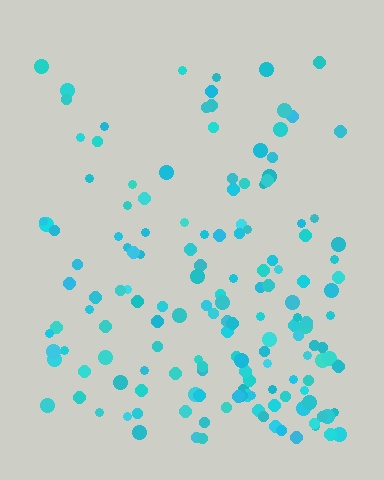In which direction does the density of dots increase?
From top to bottom, with the bottom side densest.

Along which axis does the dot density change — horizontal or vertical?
Vertical.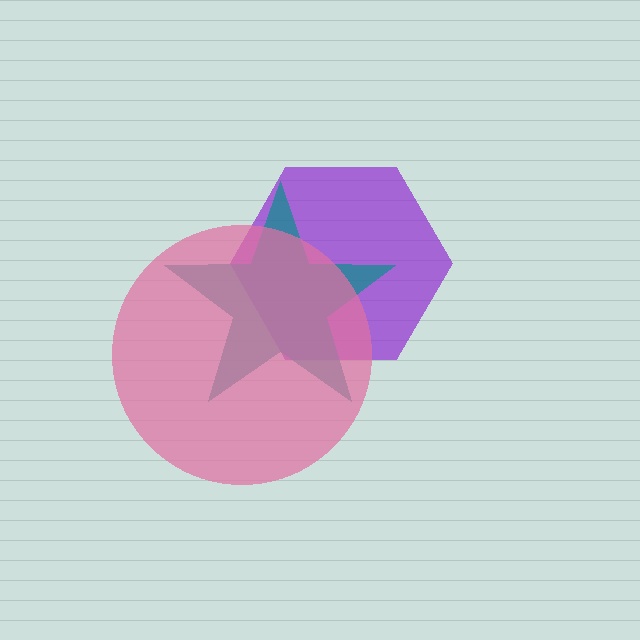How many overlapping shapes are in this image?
There are 3 overlapping shapes in the image.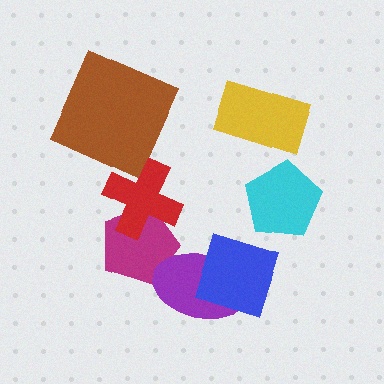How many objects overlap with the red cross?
1 object overlaps with the red cross.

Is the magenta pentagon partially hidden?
Yes, it is partially covered by another shape.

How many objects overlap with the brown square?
0 objects overlap with the brown square.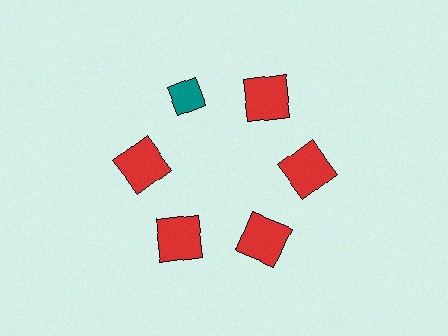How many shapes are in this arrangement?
There are 6 shapes arranged in a ring pattern.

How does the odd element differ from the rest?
It differs in both color (teal instead of red) and shape (diamond instead of square).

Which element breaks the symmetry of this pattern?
The teal diamond at roughly the 11 o'clock position breaks the symmetry. All other shapes are red squares.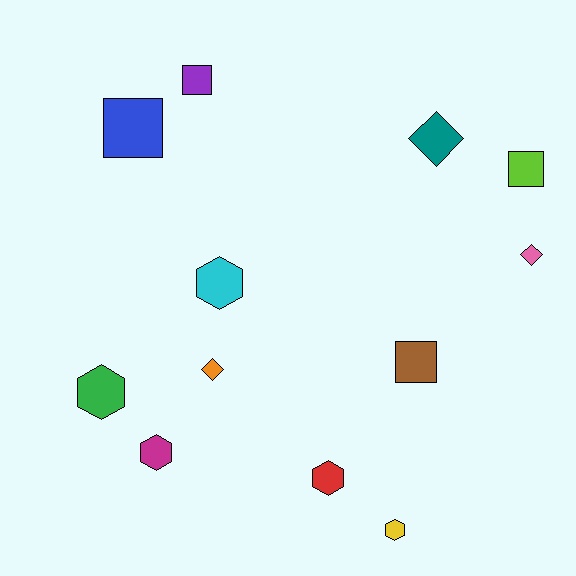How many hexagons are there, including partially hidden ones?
There are 5 hexagons.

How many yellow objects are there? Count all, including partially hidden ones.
There is 1 yellow object.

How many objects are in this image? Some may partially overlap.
There are 12 objects.